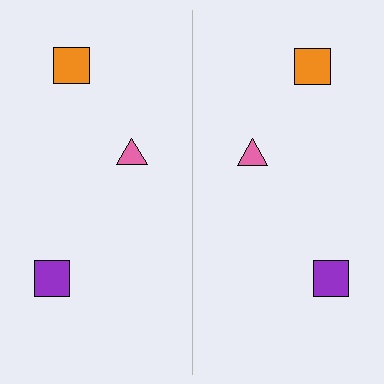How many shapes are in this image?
There are 6 shapes in this image.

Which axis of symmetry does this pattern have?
The pattern has a vertical axis of symmetry running through the center of the image.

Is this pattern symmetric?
Yes, this pattern has bilateral (reflection) symmetry.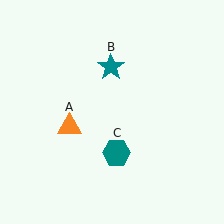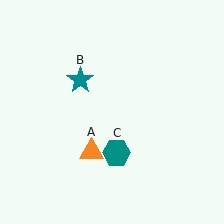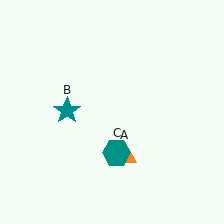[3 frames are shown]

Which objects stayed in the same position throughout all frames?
Teal hexagon (object C) remained stationary.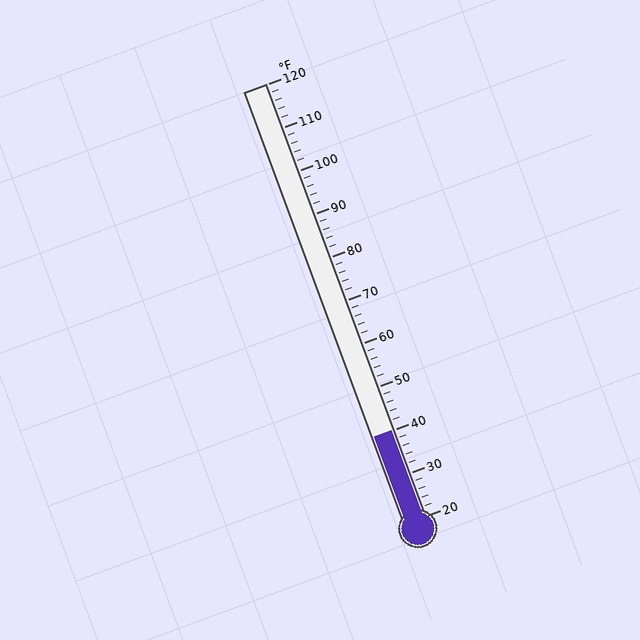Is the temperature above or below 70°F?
The temperature is below 70°F.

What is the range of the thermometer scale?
The thermometer scale ranges from 20°F to 120°F.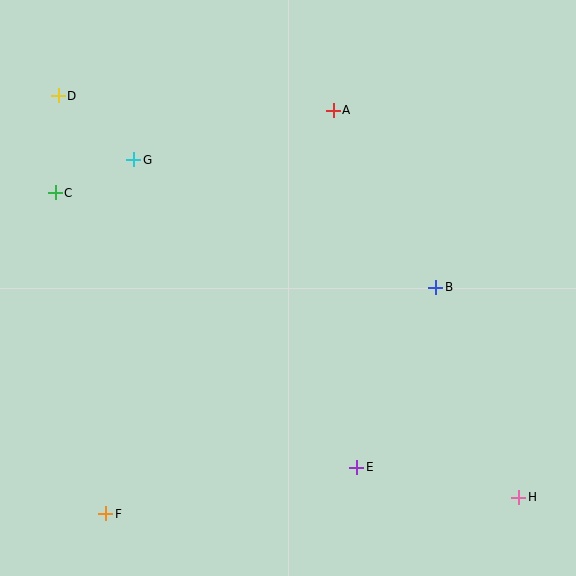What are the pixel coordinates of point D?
Point D is at (58, 96).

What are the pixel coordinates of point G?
Point G is at (134, 160).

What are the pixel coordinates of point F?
Point F is at (106, 514).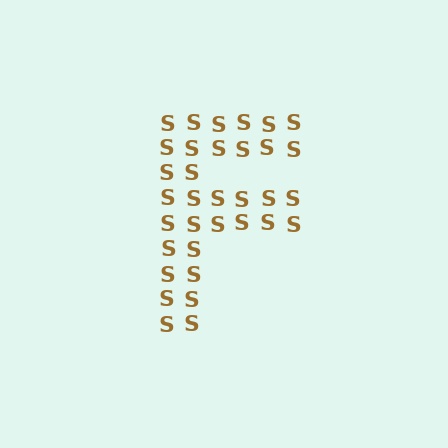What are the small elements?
The small elements are letter S's.